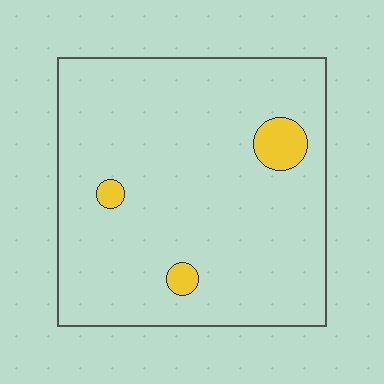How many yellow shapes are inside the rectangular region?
3.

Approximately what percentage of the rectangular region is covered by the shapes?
Approximately 5%.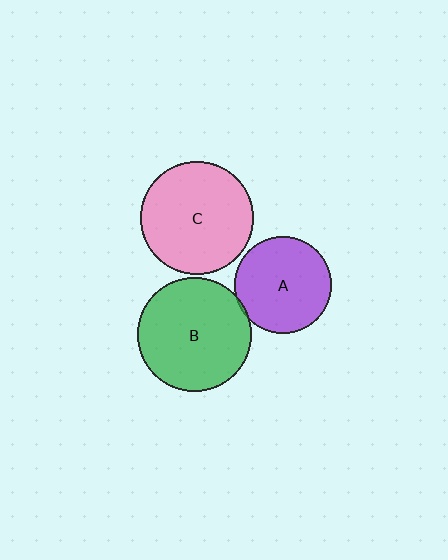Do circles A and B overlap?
Yes.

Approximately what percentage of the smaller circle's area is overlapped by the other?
Approximately 5%.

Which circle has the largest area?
Circle B (green).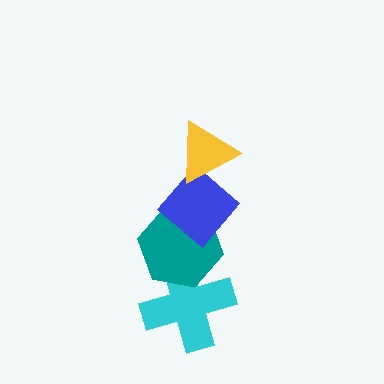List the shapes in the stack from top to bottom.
From top to bottom: the yellow triangle, the blue diamond, the teal hexagon, the cyan cross.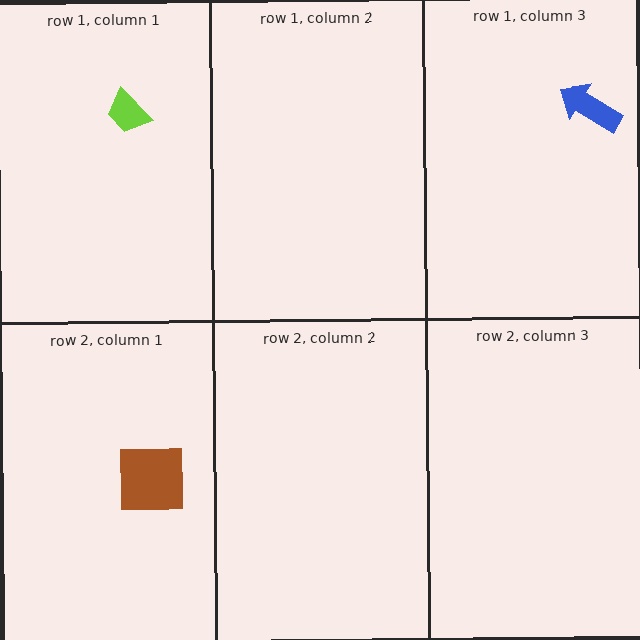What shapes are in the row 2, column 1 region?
The brown square.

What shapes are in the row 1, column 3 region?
The blue arrow.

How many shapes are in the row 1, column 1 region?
1.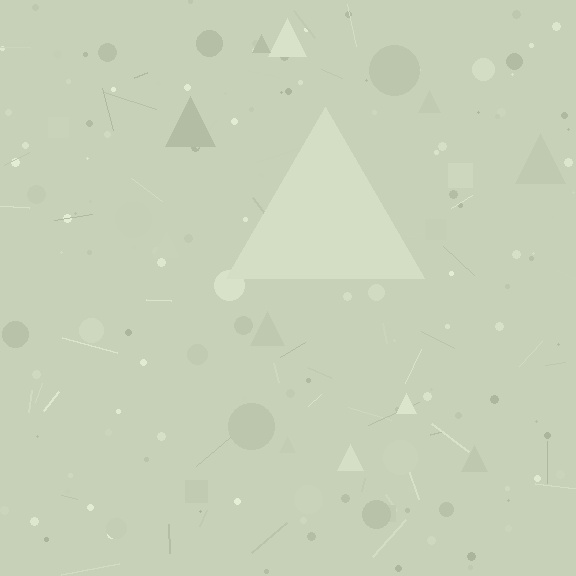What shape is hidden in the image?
A triangle is hidden in the image.